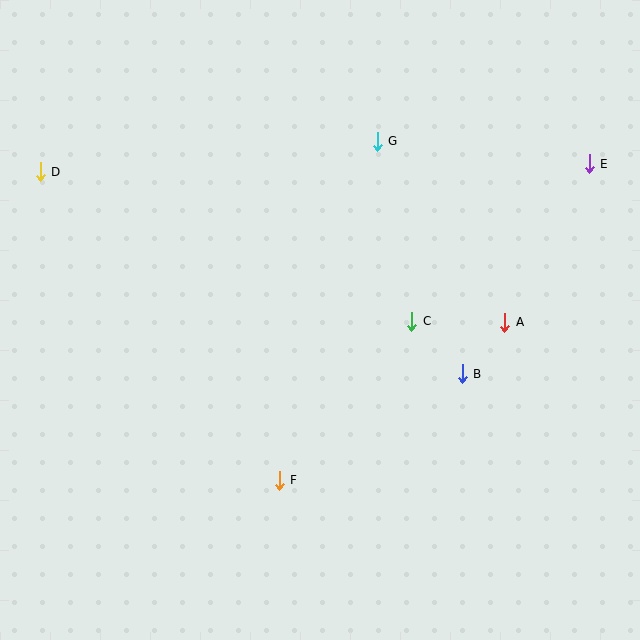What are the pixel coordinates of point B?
Point B is at (462, 374).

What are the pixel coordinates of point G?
Point G is at (377, 141).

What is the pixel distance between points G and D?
The distance between G and D is 338 pixels.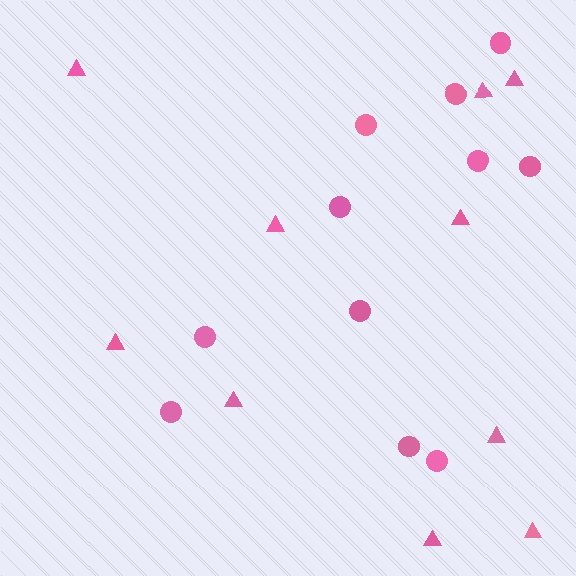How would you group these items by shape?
There are 2 groups: one group of circles (11) and one group of triangles (10).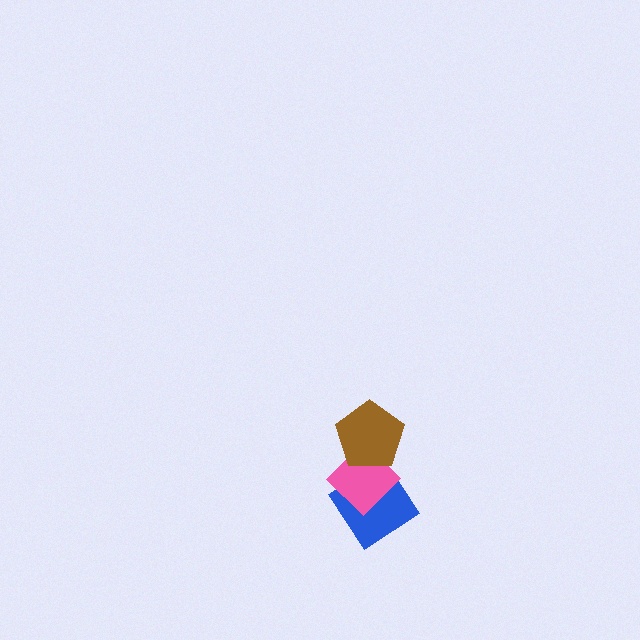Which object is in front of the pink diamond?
The brown pentagon is in front of the pink diamond.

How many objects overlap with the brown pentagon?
2 objects overlap with the brown pentagon.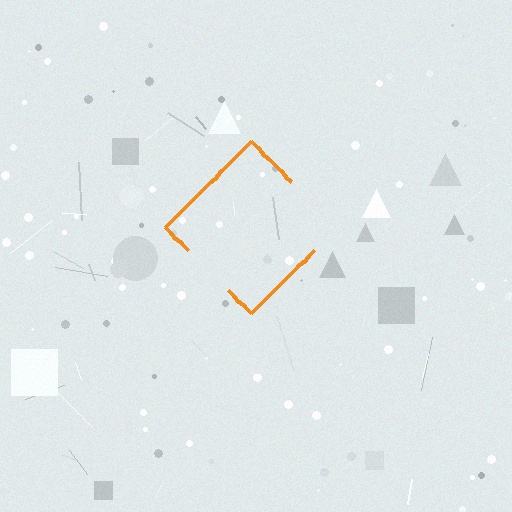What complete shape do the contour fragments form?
The contour fragments form a diamond.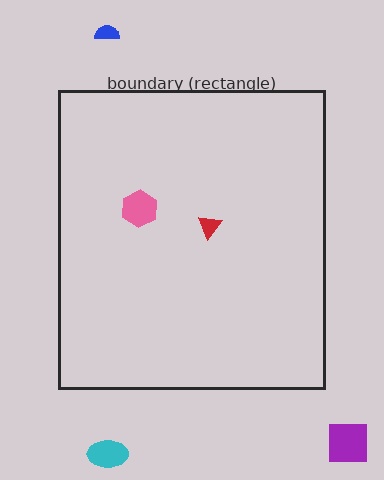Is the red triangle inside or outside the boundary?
Inside.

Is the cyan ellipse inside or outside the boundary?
Outside.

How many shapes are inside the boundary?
2 inside, 3 outside.